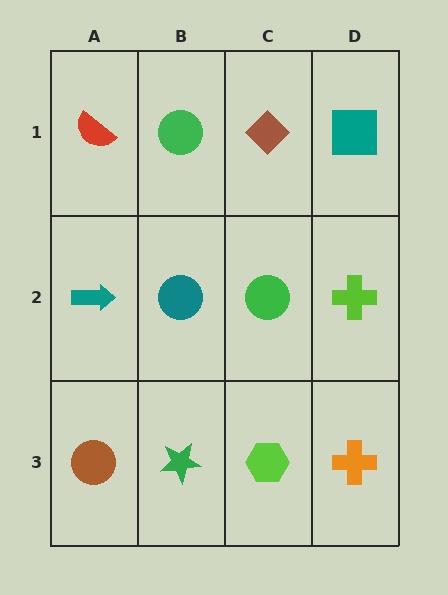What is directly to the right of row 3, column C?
An orange cross.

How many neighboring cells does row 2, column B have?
4.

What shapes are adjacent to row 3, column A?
A teal arrow (row 2, column A), a green star (row 3, column B).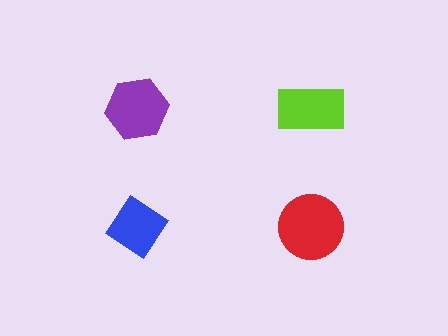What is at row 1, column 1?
A purple hexagon.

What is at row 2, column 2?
A red circle.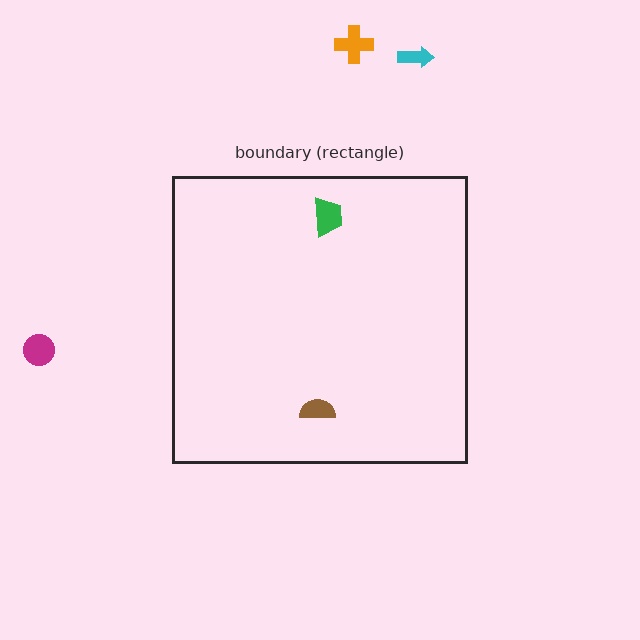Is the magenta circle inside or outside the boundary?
Outside.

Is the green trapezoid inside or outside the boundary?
Inside.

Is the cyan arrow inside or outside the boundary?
Outside.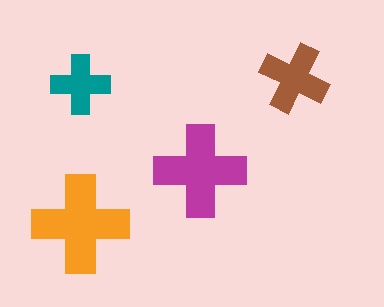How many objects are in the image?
There are 4 objects in the image.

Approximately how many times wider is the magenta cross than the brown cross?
About 1.5 times wider.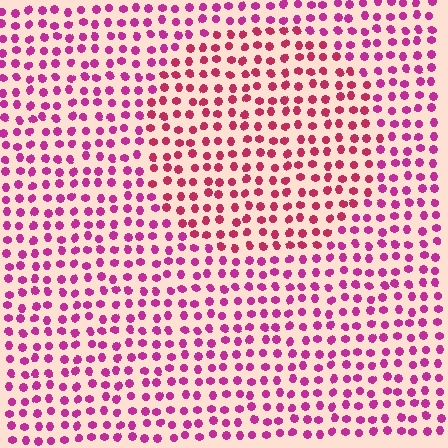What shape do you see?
I see a circle.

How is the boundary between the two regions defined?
The boundary is defined purely by a slight shift in hue (about 25 degrees). Spacing, size, and orientation are identical on both sides.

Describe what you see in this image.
The image is filled with small magenta elements in a uniform arrangement. A circle-shaped region is visible where the elements are tinted to a slightly different hue, forming a subtle color boundary.